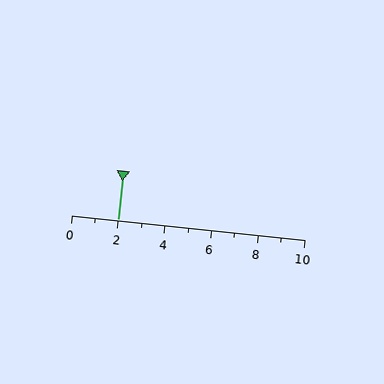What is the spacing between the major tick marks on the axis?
The major ticks are spaced 2 apart.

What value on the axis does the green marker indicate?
The marker indicates approximately 2.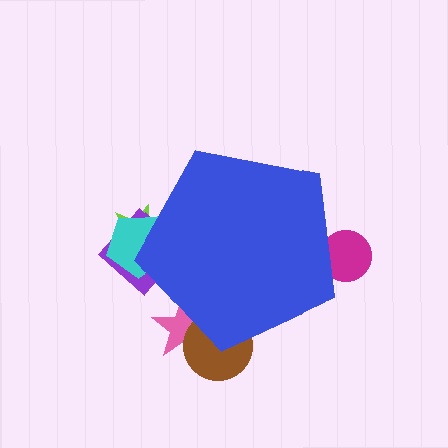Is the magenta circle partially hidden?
Yes, the magenta circle is partially hidden behind the blue pentagon.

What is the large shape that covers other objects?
A blue pentagon.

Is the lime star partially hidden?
Yes, the lime star is partially hidden behind the blue pentagon.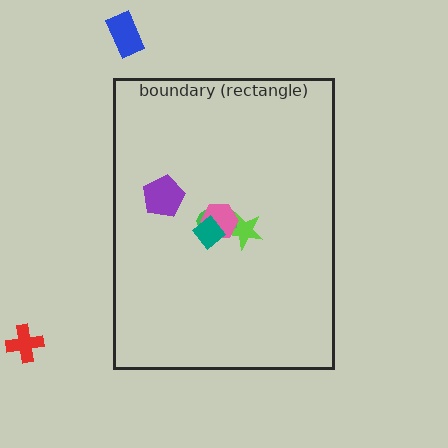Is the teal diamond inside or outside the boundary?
Inside.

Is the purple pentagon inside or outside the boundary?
Inside.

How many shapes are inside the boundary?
5 inside, 2 outside.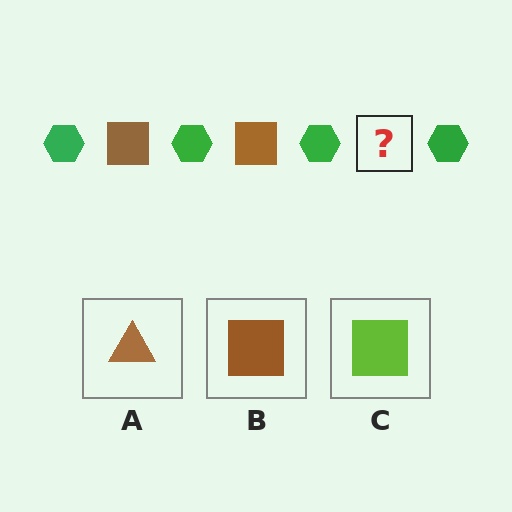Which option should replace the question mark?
Option B.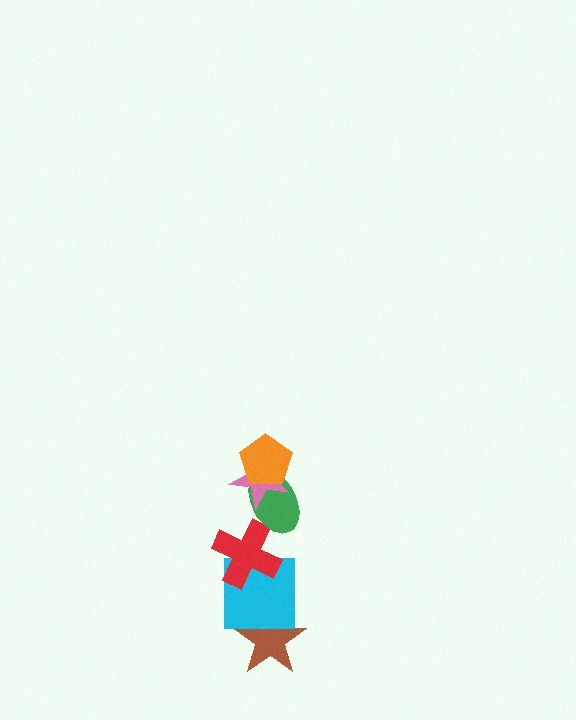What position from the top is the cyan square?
The cyan square is 5th from the top.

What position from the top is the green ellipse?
The green ellipse is 3rd from the top.